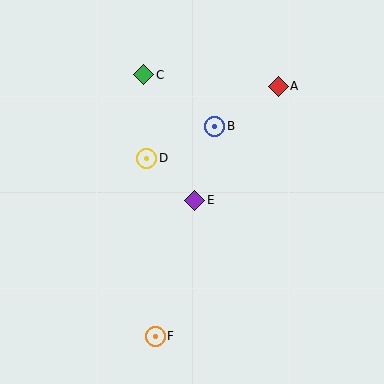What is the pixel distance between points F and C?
The distance between F and C is 261 pixels.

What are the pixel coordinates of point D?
Point D is at (147, 158).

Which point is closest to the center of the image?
Point E at (195, 200) is closest to the center.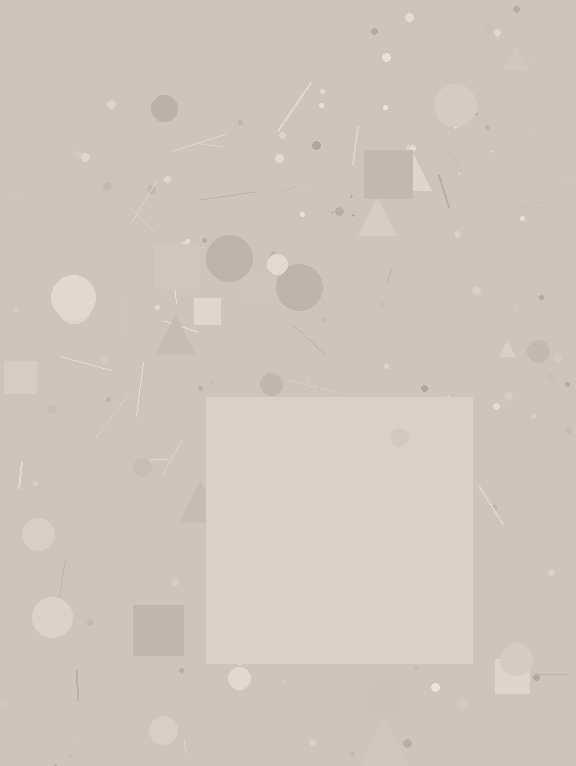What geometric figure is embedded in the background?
A square is embedded in the background.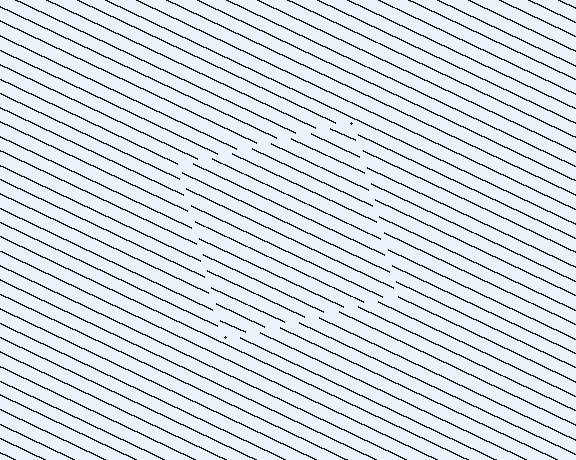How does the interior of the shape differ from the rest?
The interior of the shape contains the same grating, shifted by half a period — the contour is defined by the phase discontinuity where line-ends from the inner and outer gratings abut.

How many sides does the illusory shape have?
4 sides — the line-ends trace a square.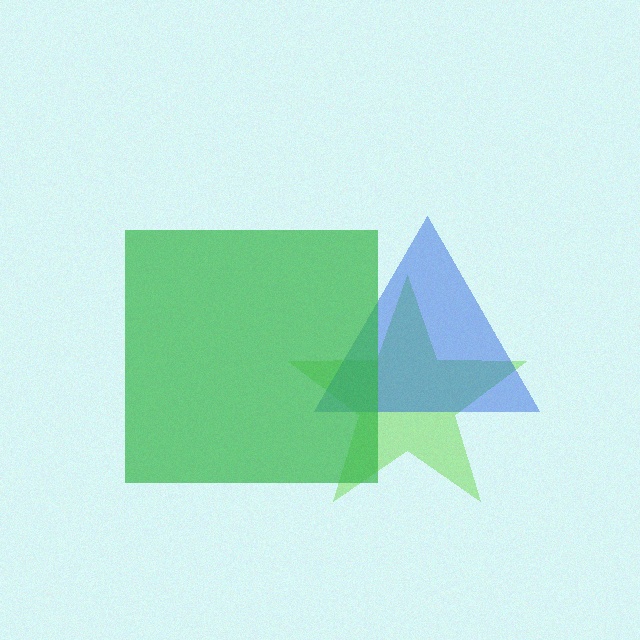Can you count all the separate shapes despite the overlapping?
Yes, there are 3 separate shapes.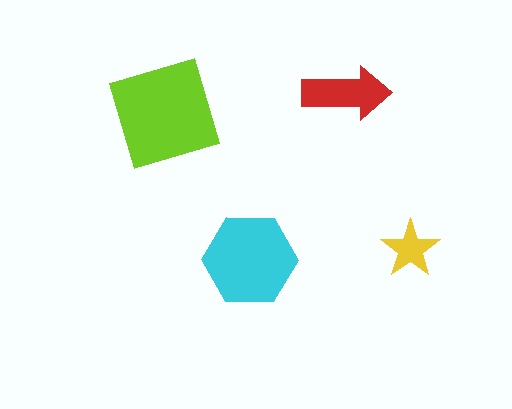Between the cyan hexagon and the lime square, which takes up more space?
The lime square.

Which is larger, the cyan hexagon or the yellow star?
The cyan hexagon.